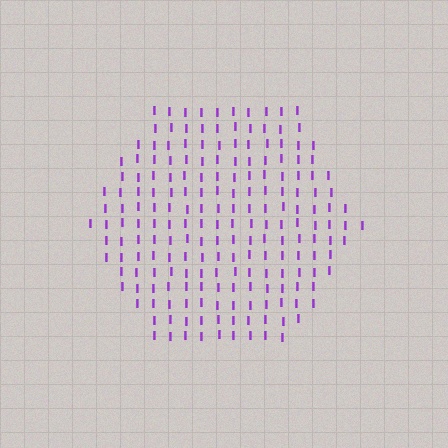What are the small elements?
The small elements are letter I's.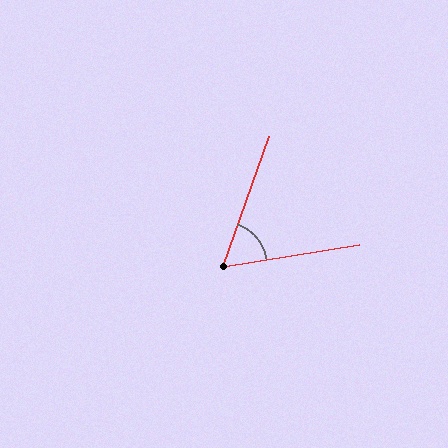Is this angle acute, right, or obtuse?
It is acute.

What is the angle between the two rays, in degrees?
Approximately 61 degrees.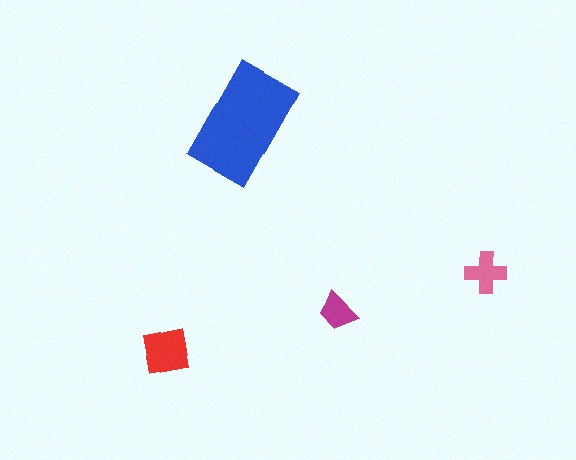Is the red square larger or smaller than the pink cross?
Larger.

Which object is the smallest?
The magenta trapezoid.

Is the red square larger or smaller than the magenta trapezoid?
Larger.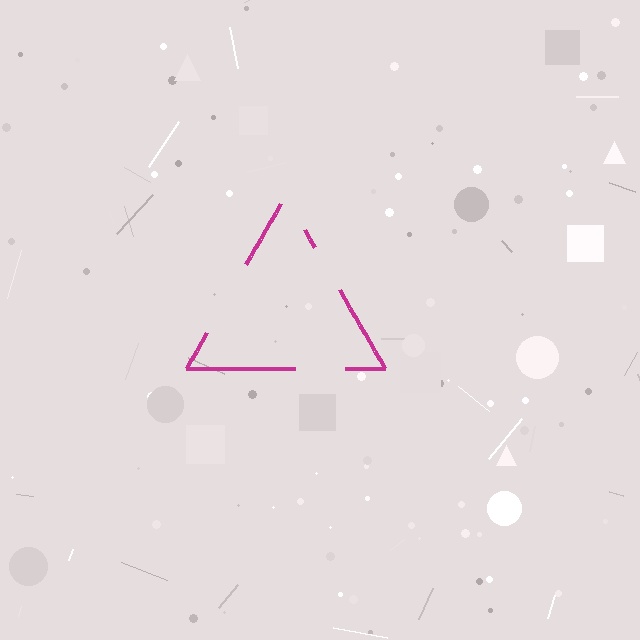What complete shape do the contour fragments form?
The contour fragments form a triangle.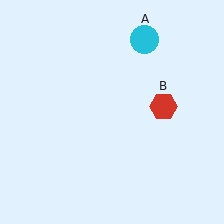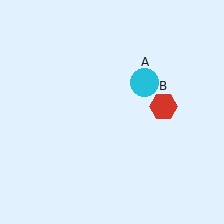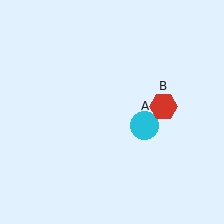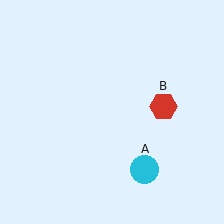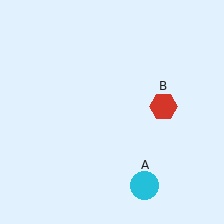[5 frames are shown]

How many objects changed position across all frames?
1 object changed position: cyan circle (object A).